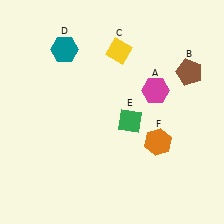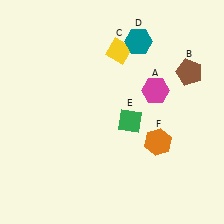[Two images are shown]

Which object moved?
The teal hexagon (D) moved right.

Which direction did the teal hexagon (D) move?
The teal hexagon (D) moved right.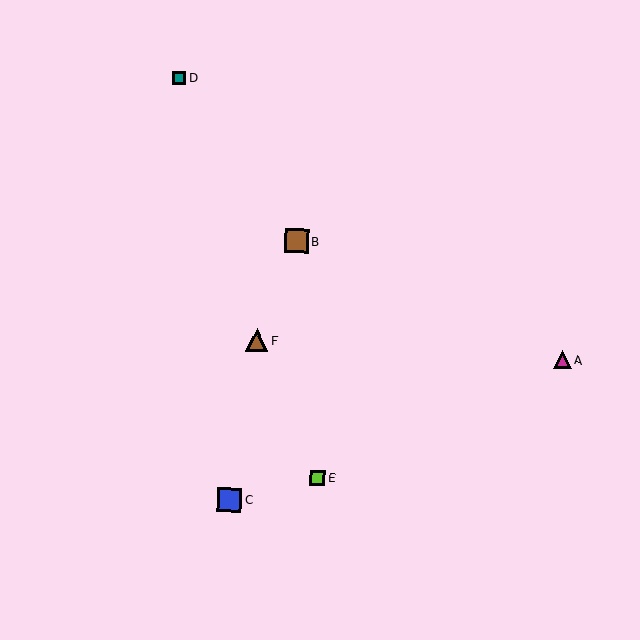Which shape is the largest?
The blue square (labeled C) is the largest.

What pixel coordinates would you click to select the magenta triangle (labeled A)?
Click at (562, 360) to select the magenta triangle A.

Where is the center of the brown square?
The center of the brown square is at (296, 241).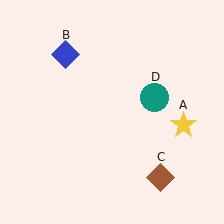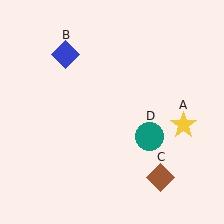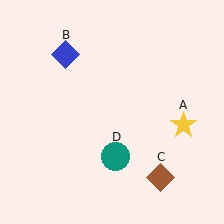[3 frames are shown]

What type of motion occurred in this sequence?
The teal circle (object D) rotated clockwise around the center of the scene.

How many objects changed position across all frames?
1 object changed position: teal circle (object D).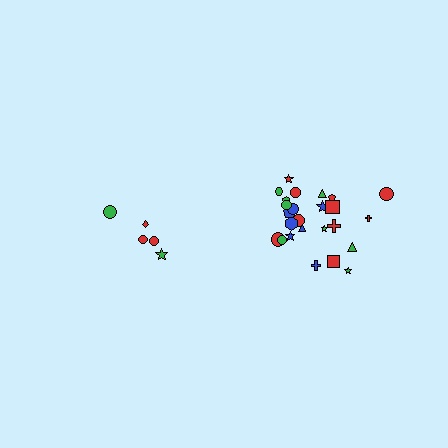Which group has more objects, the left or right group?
The right group.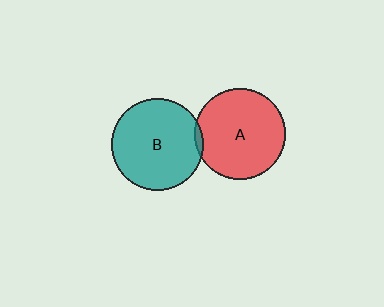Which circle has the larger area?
Circle B (teal).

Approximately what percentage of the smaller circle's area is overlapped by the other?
Approximately 5%.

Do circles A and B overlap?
Yes.